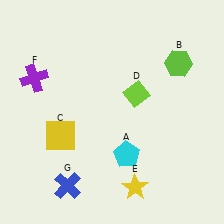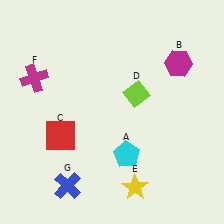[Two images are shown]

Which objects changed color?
B changed from lime to magenta. C changed from yellow to red. F changed from purple to magenta.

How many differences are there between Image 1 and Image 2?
There are 3 differences between the two images.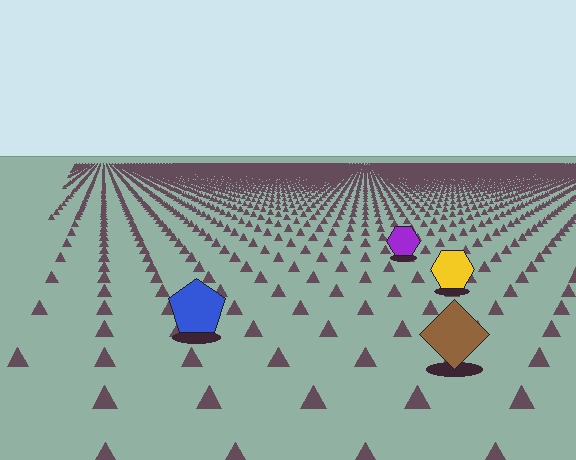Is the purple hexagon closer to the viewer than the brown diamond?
No. The brown diamond is closer — you can tell from the texture gradient: the ground texture is coarser near it.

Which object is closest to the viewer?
The brown diamond is closest. The texture marks near it are larger and more spread out.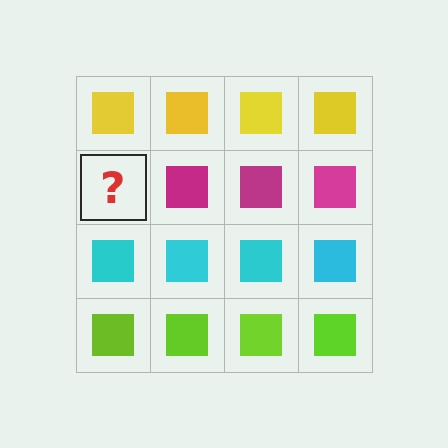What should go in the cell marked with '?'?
The missing cell should contain a magenta square.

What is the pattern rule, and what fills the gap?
The rule is that each row has a consistent color. The gap should be filled with a magenta square.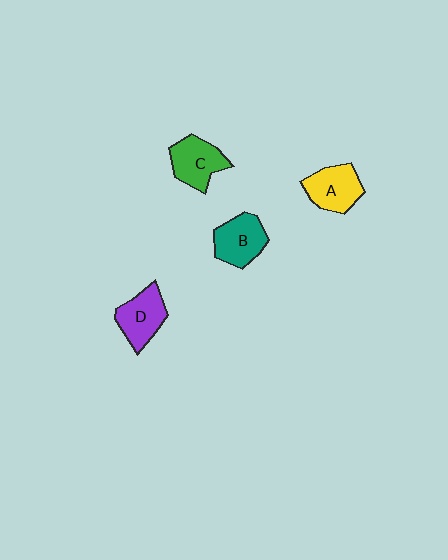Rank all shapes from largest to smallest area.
From largest to smallest: C (green), B (teal), D (purple), A (yellow).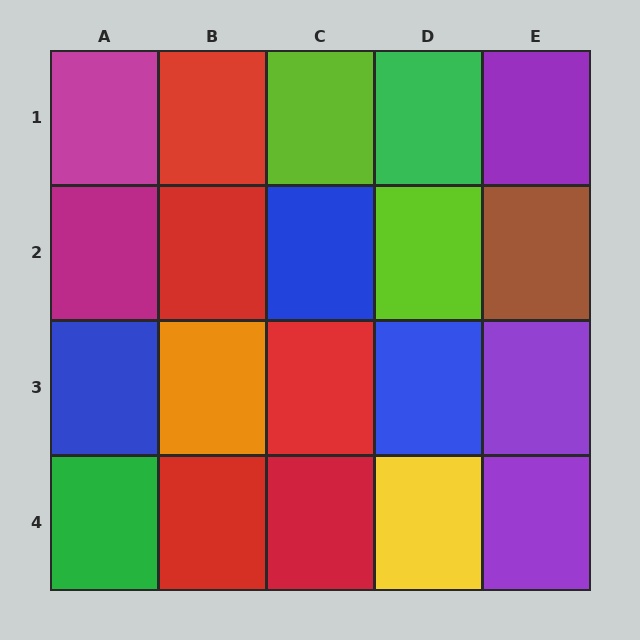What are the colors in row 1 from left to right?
Magenta, red, lime, green, purple.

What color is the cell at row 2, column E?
Brown.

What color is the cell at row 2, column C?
Blue.